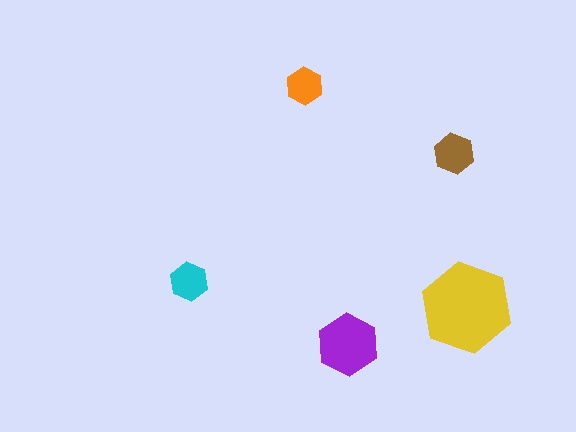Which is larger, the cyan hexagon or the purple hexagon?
The purple one.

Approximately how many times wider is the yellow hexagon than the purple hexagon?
About 1.5 times wider.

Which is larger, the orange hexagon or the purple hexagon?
The purple one.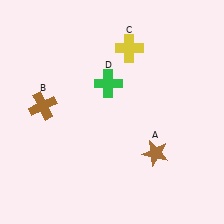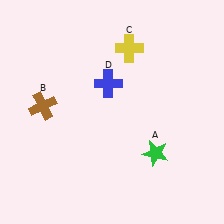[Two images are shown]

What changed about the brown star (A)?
In Image 1, A is brown. In Image 2, it changed to green.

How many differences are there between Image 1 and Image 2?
There are 2 differences between the two images.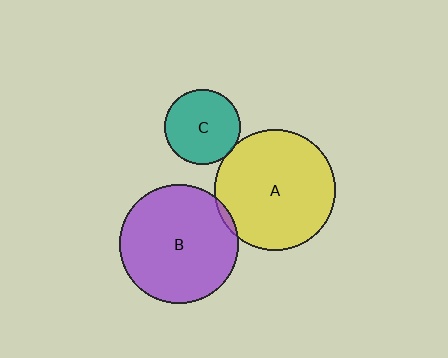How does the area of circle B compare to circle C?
Approximately 2.5 times.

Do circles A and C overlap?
Yes.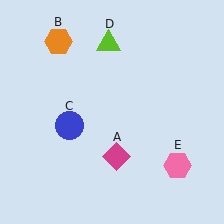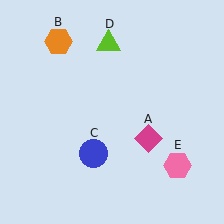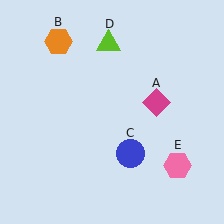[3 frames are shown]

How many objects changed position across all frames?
2 objects changed position: magenta diamond (object A), blue circle (object C).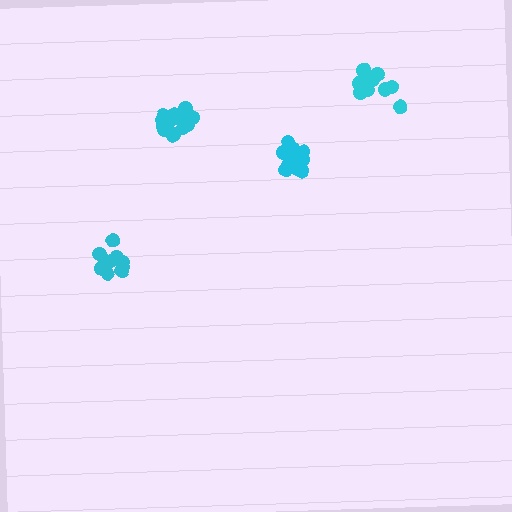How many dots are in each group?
Group 1: 15 dots, Group 2: 14 dots, Group 3: 9 dots, Group 4: 10 dots (48 total).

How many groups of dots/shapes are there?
There are 4 groups.